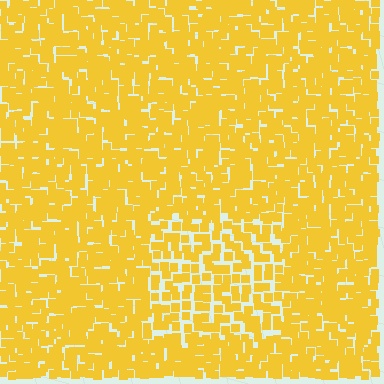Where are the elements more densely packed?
The elements are more densely packed outside the rectangle boundary.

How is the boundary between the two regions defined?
The boundary is defined by a change in element density (approximately 1.6x ratio). All elements are the same color, size, and shape.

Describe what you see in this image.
The image contains small yellow elements arranged at two different densities. A rectangle-shaped region is visible where the elements are less densely packed than the surrounding area.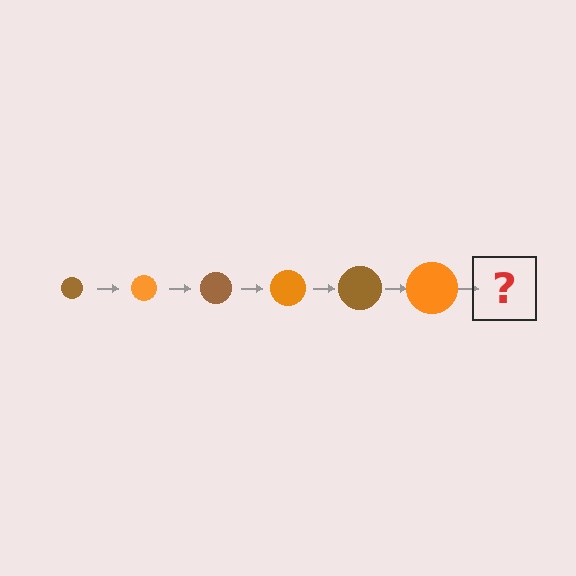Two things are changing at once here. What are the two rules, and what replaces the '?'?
The two rules are that the circle grows larger each step and the color cycles through brown and orange. The '?' should be a brown circle, larger than the previous one.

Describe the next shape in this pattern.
It should be a brown circle, larger than the previous one.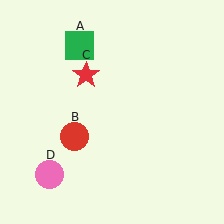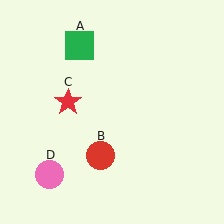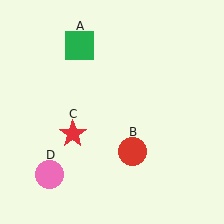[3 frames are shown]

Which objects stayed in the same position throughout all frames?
Green square (object A) and pink circle (object D) remained stationary.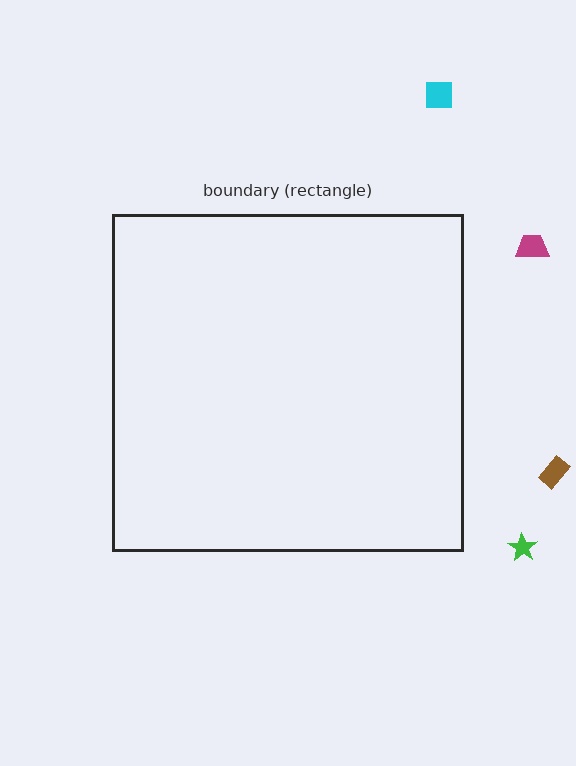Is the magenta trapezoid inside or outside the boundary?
Outside.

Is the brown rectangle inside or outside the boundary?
Outside.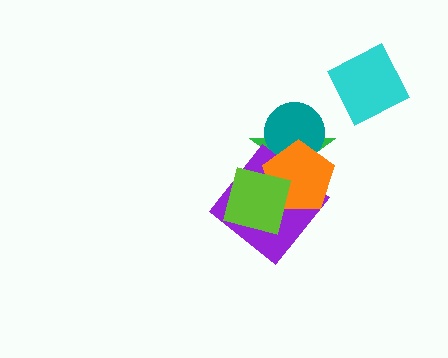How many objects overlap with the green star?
4 objects overlap with the green star.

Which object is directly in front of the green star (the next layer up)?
The teal circle is directly in front of the green star.